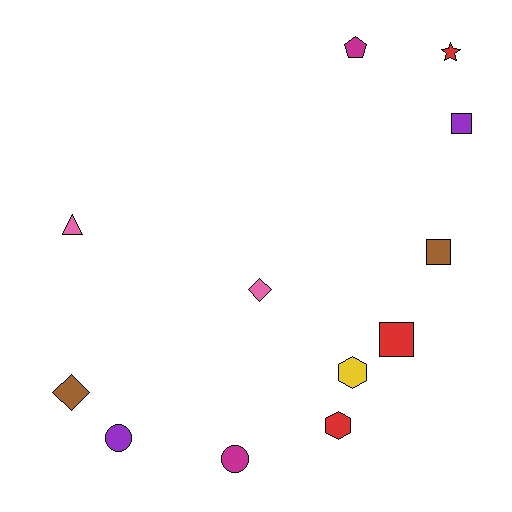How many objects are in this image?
There are 12 objects.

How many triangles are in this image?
There is 1 triangle.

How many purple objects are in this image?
There are 2 purple objects.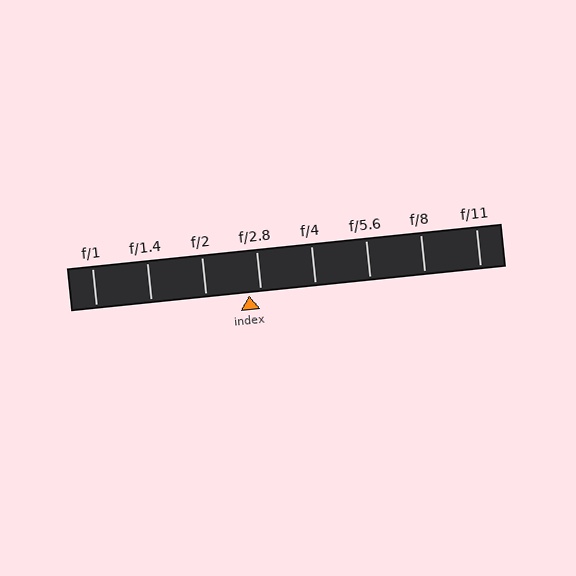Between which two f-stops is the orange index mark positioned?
The index mark is between f/2 and f/2.8.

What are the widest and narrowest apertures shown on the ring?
The widest aperture shown is f/1 and the narrowest is f/11.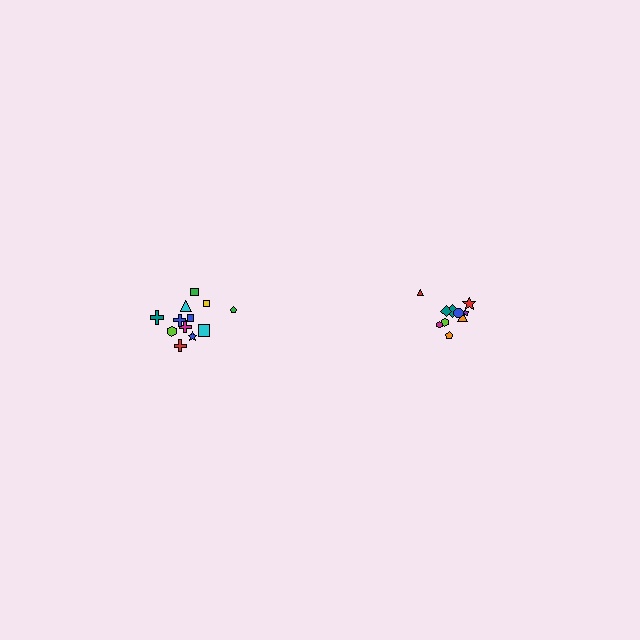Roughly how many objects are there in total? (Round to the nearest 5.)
Roughly 20 objects in total.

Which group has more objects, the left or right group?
The left group.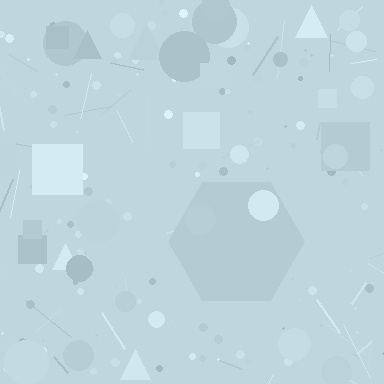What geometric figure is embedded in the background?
A hexagon is embedded in the background.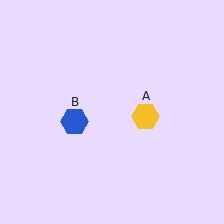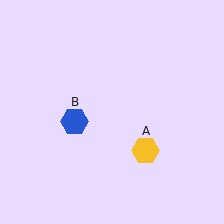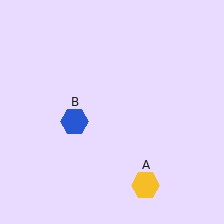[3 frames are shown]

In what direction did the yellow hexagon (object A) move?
The yellow hexagon (object A) moved down.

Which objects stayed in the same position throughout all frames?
Blue hexagon (object B) remained stationary.